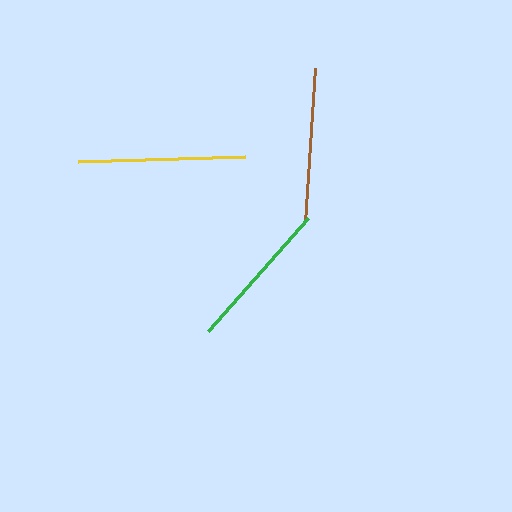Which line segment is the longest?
The yellow line is the longest at approximately 167 pixels.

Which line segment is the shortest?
The green line is the shortest at approximately 151 pixels.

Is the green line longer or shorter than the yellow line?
The yellow line is longer than the green line.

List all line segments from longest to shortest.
From longest to shortest: yellow, brown, green.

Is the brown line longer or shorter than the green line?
The brown line is longer than the green line.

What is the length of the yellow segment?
The yellow segment is approximately 167 pixels long.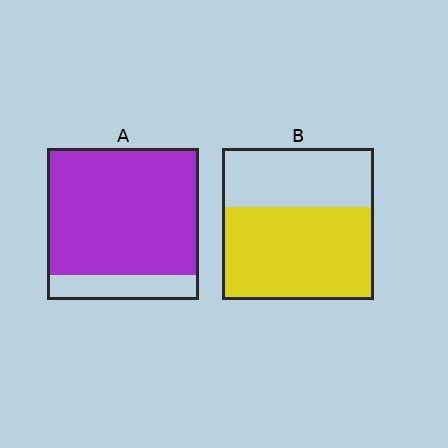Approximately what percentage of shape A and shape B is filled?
A is approximately 85% and B is approximately 60%.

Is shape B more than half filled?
Yes.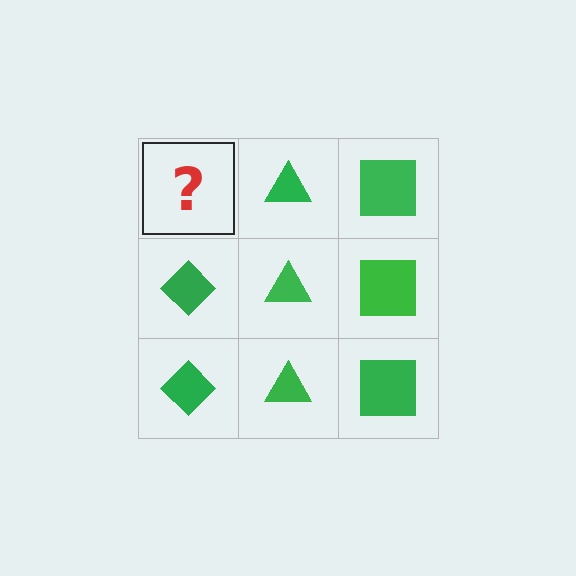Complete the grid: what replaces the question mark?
The question mark should be replaced with a green diamond.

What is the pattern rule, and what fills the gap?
The rule is that each column has a consistent shape. The gap should be filled with a green diamond.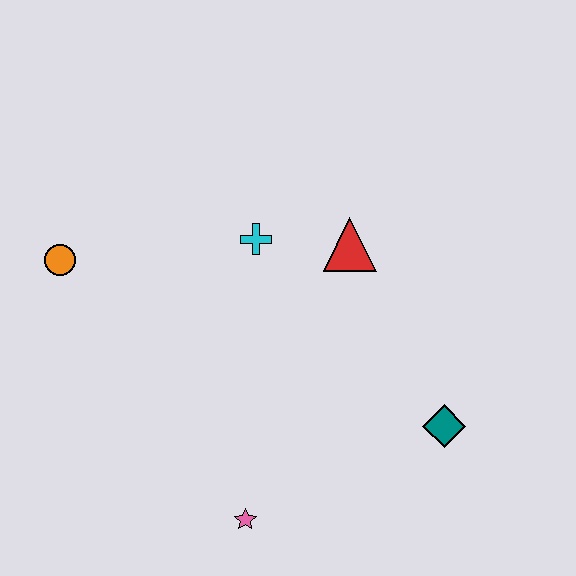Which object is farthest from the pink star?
The orange circle is farthest from the pink star.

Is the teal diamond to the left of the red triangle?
No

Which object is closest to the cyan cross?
The red triangle is closest to the cyan cross.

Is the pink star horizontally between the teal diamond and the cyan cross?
No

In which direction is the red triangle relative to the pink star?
The red triangle is above the pink star.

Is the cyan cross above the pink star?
Yes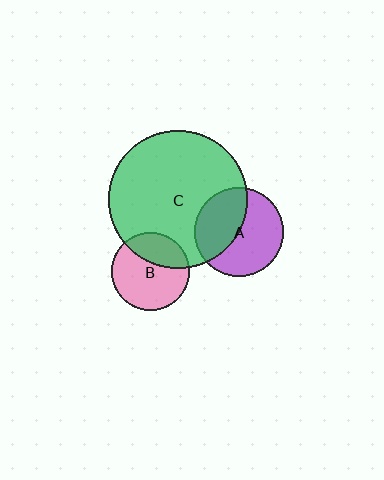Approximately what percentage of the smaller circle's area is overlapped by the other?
Approximately 45%.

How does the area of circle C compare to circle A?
Approximately 2.4 times.